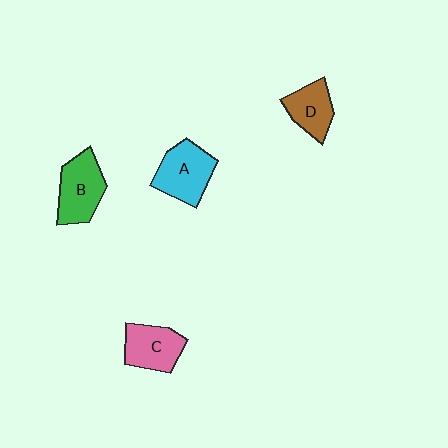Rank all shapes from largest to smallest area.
From largest to smallest: A (cyan), B (green), C (pink), D (brown).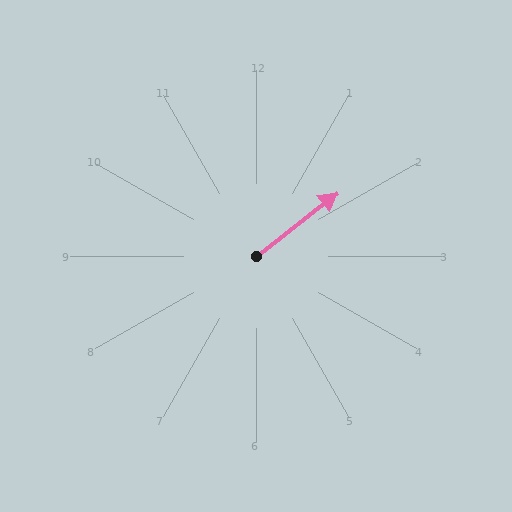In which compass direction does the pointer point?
Northeast.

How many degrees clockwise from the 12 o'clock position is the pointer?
Approximately 52 degrees.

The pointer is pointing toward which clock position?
Roughly 2 o'clock.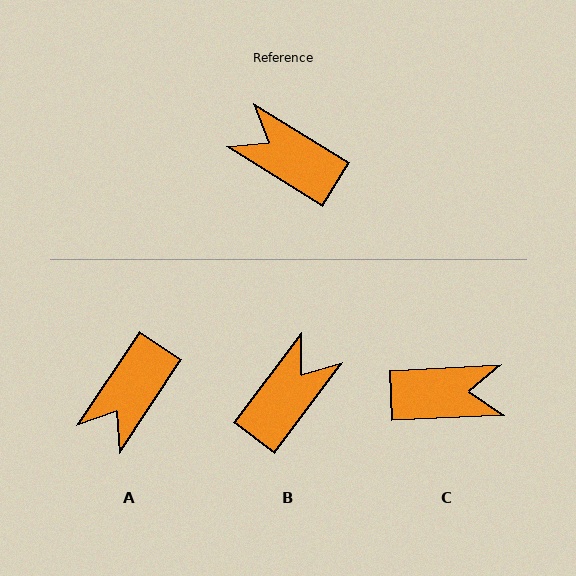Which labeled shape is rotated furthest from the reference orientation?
C, about 145 degrees away.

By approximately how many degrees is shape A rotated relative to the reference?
Approximately 88 degrees counter-clockwise.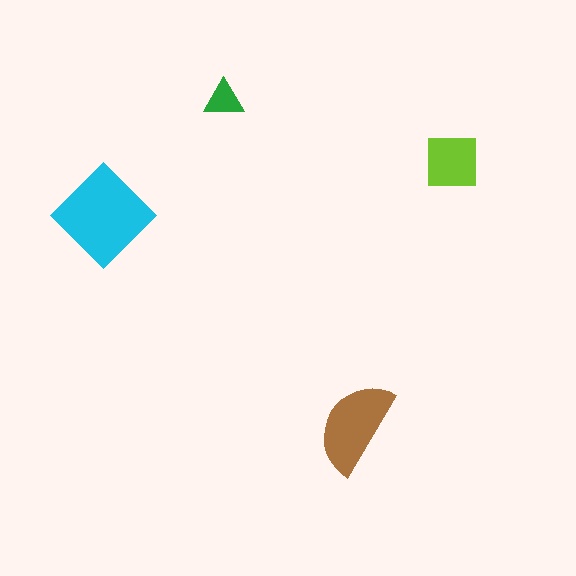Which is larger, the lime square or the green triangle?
The lime square.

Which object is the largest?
The cyan diamond.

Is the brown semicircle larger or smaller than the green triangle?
Larger.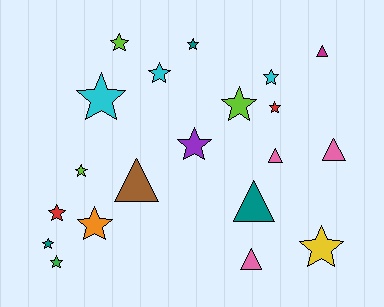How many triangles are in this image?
There are 6 triangles.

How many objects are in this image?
There are 20 objects.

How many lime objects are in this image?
There are 3 lime objects.